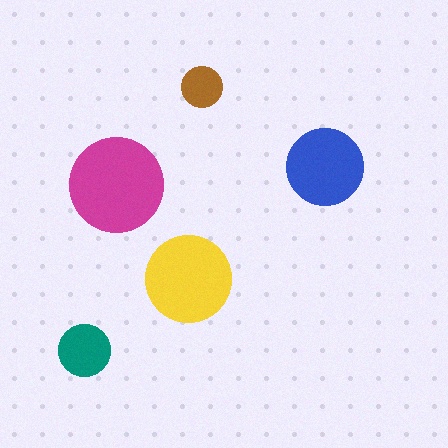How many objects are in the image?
There are 5 objects in the image.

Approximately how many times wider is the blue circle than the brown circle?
About 2 times wider.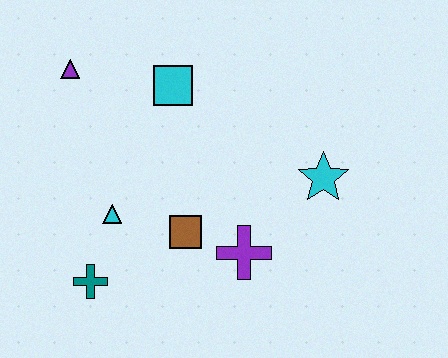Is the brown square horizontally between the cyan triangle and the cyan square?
No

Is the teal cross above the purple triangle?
No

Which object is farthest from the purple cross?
The purple triangle is farthest from the purple cross.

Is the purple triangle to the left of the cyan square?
Yes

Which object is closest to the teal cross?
The cyan triangle is closest to the teal cross.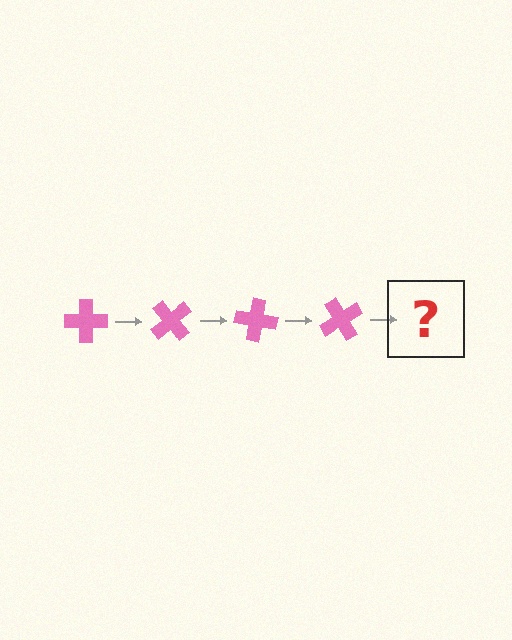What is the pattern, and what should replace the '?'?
The pattern is that the cross rotates 50 degrees each step. The '?' should be a pink cross rotated 200 degrees.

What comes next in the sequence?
The next element should be a pink cross rotated 200 degrees.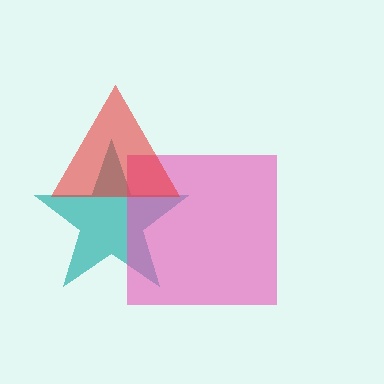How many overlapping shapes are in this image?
There are 3 overlapping shapes in the image.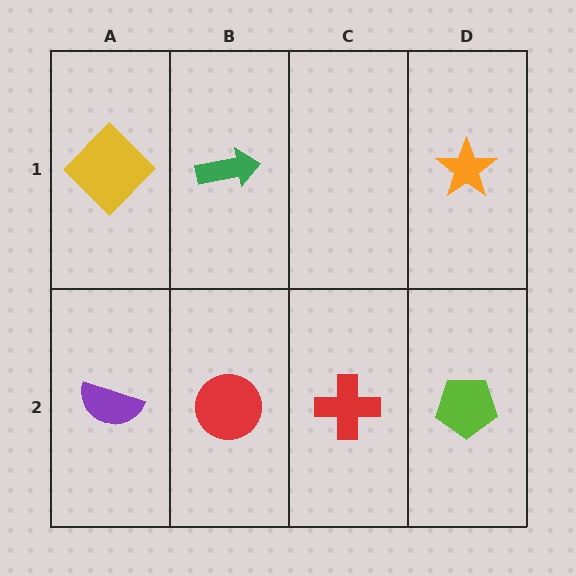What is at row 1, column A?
A yellow diamond.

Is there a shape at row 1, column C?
No, that cell is empty.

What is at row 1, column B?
A green arrow.